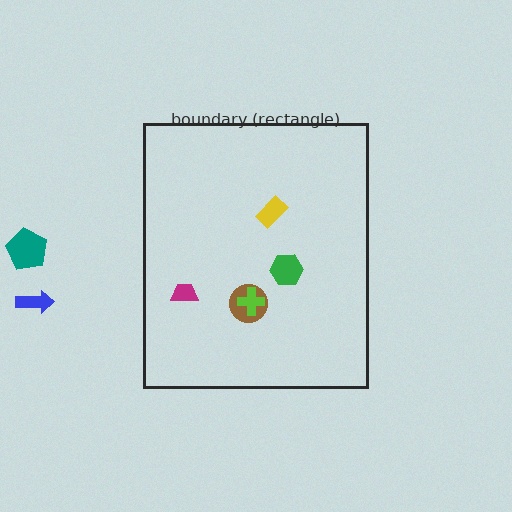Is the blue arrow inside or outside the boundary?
Outside.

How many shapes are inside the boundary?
5 inside, 2 outside.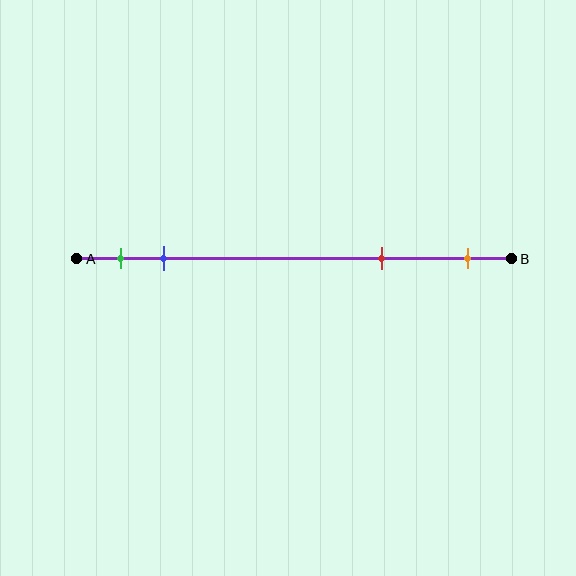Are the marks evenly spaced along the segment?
No, the marks are not evenly spaced.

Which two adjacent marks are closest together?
The green and blue marks are the closest adjacent pair.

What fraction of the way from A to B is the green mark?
The green mark is approximately 10% (0.1) of the way from A to B.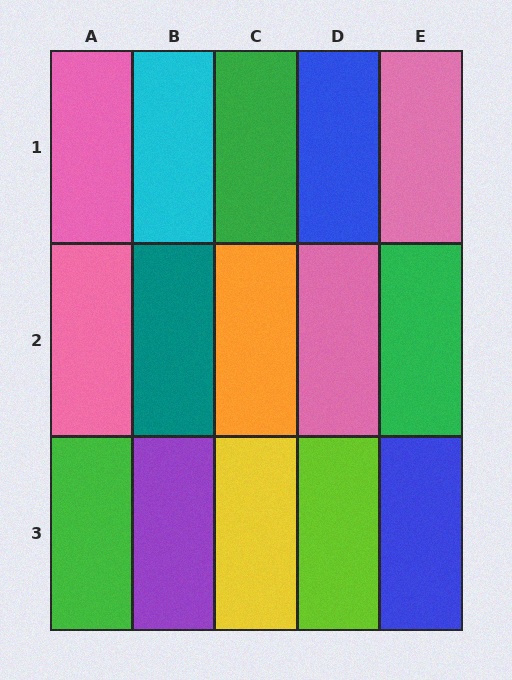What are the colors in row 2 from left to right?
Pink, teal, orange, pink, green.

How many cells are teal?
1 cell is teal.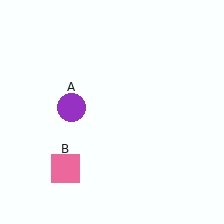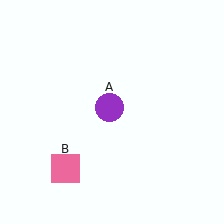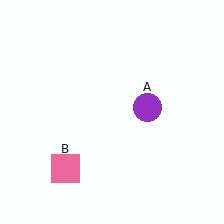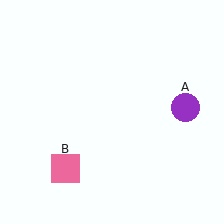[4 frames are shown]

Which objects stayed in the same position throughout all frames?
Pink square (object B) remained stationary.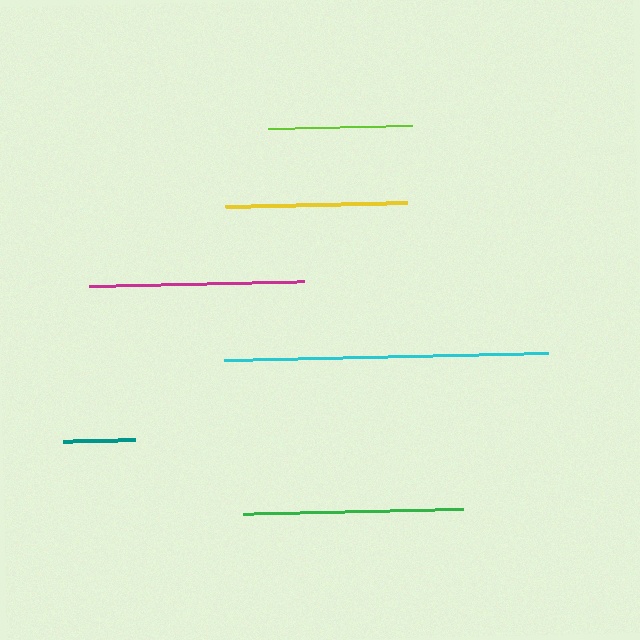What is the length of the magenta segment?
The magenta segment is approximately 216 pixels long.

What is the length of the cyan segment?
The cyan segment is approximately 324 pixels long.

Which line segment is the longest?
The cyan line is the longest at approximately 324 pixels.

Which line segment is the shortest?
The teal line is the shortest at approximately 72 pixels.